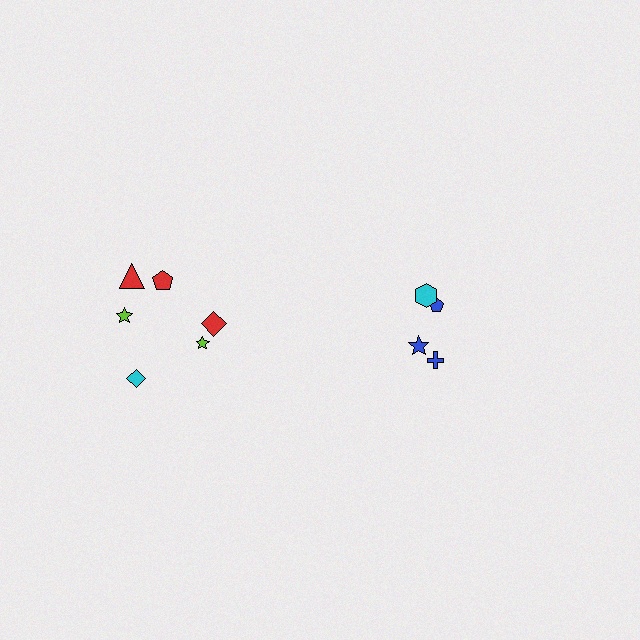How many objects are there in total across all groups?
There are 10 objects.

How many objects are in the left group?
There are 6 objects.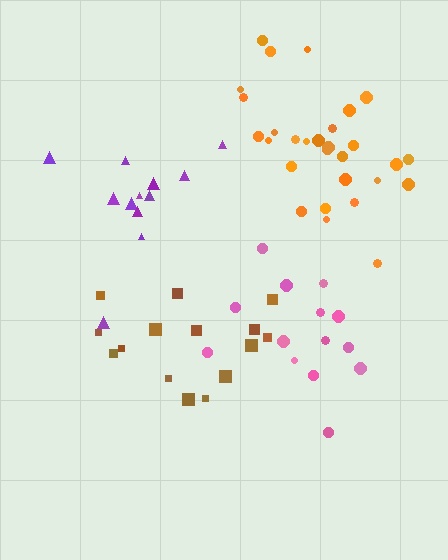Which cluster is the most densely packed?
Orange.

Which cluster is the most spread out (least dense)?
Purple.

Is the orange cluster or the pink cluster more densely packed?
Orange.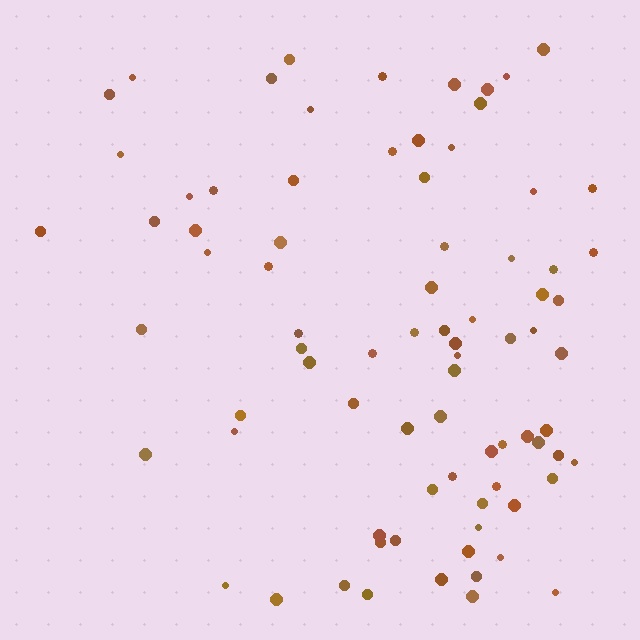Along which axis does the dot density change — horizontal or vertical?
Horizontal.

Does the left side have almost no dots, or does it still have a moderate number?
Still a moderate number, just noticeably fewer than the right.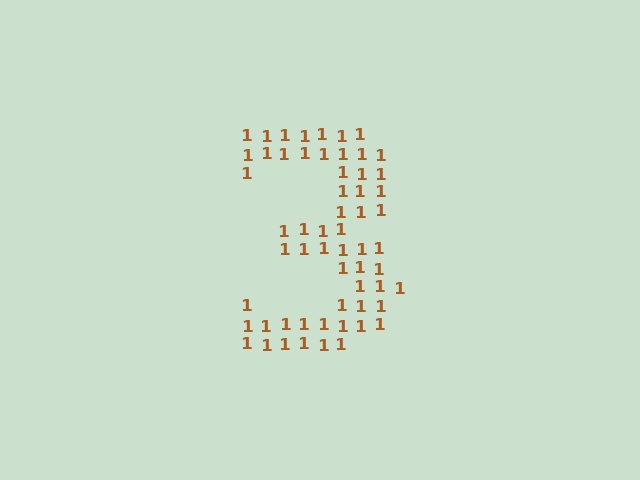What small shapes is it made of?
It is made of small digit 1's.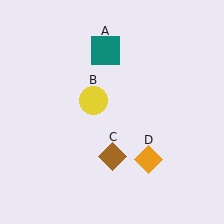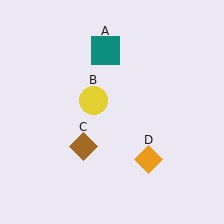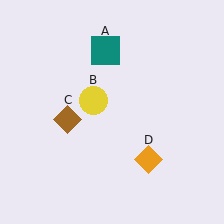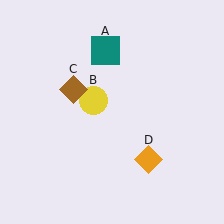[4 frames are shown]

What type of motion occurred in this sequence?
The brown diamond (object C) rotated clockwise around the center of the scene.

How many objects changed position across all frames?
1 object changed position: brown diamond (object C).